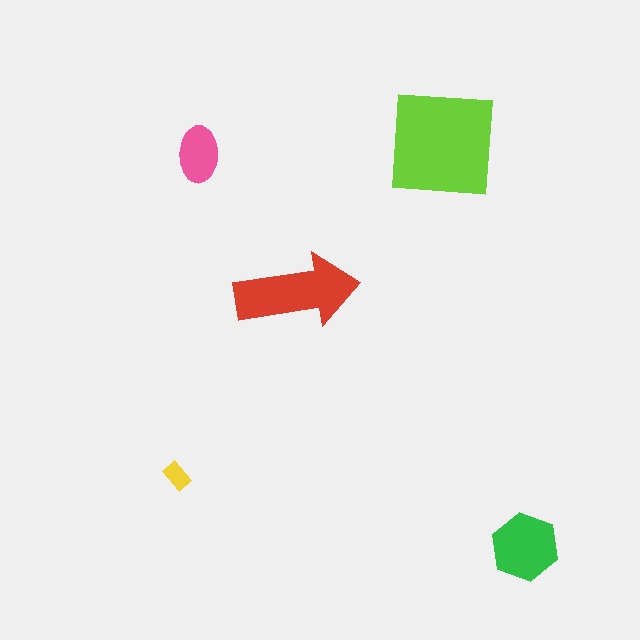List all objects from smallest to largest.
The yellow rectangle, the pink ellipse, the green hexagon, the red arrow, the lime square.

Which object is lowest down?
The green hexagon is bottommost.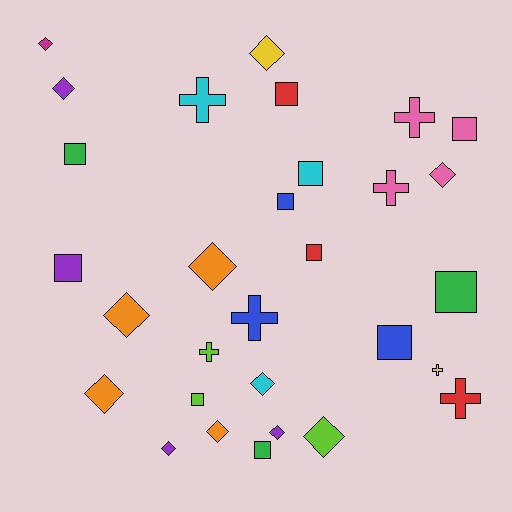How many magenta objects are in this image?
There is 1 magenta object.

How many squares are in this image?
There are 11 squares.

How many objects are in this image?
There are 30 objects.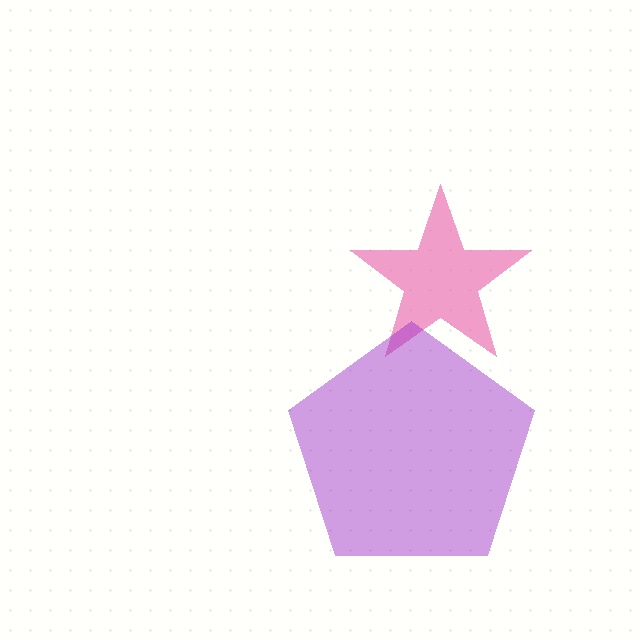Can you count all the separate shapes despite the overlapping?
Yes, there are 2 separate shapes.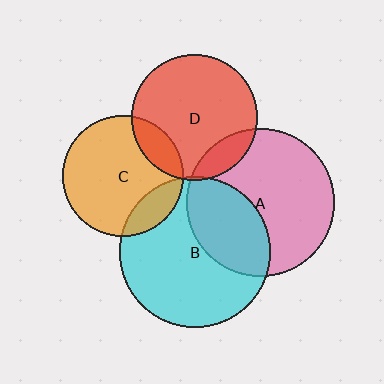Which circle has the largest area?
Circle B (cyan).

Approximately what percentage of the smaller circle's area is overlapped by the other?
Approximately 15%.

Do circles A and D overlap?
Yes.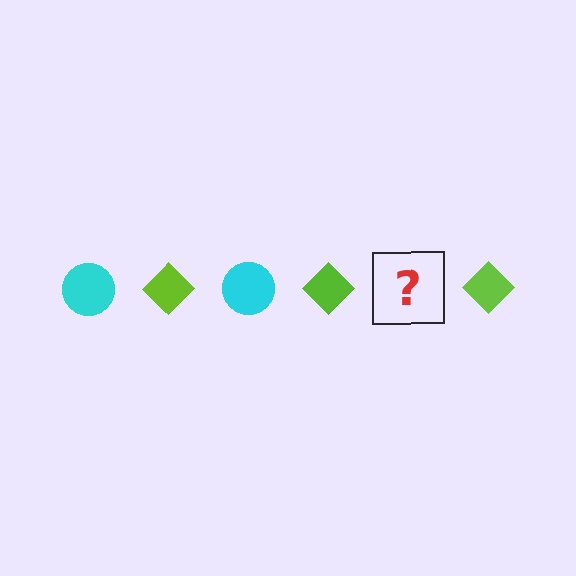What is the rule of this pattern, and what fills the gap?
The rule is that the pattern alternates between cyan circle and lime diamond. The gap should be filled with a cyan circle.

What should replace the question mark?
The question mark should be replaced with a cyan circle.